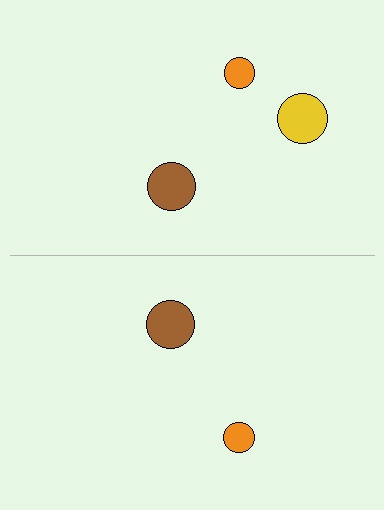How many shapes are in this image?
There are 5 shapes in this image.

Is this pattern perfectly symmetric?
No, the pattern is not perfectly symmetric. A yellow circle is missing from the bottom side.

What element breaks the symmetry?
A yellow circle is missing from the bottom side.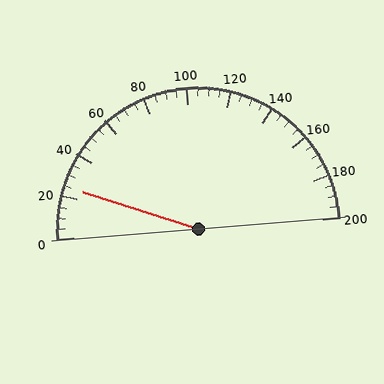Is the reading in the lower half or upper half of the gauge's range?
The reading is in the lower half of the range (0 to 200).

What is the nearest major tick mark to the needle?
The nearest major tick mark is 20.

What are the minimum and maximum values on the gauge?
The gauge ranges from 0 to 200.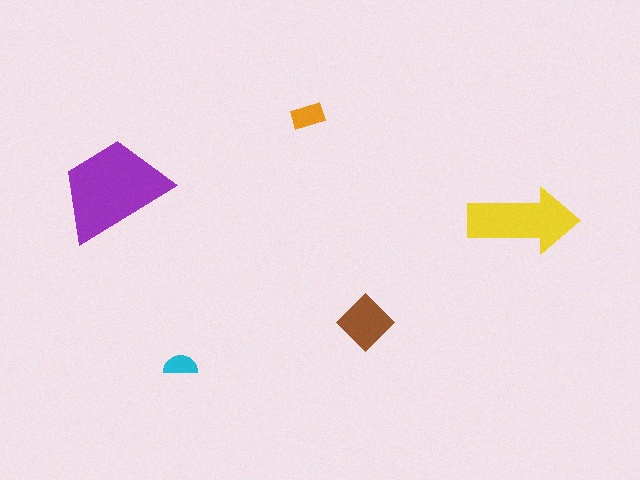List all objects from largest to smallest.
The purple trapezoid, the yellow arrow, the brown diamond, the orange rectangle, the cyan semicircle.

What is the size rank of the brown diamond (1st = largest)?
3rd.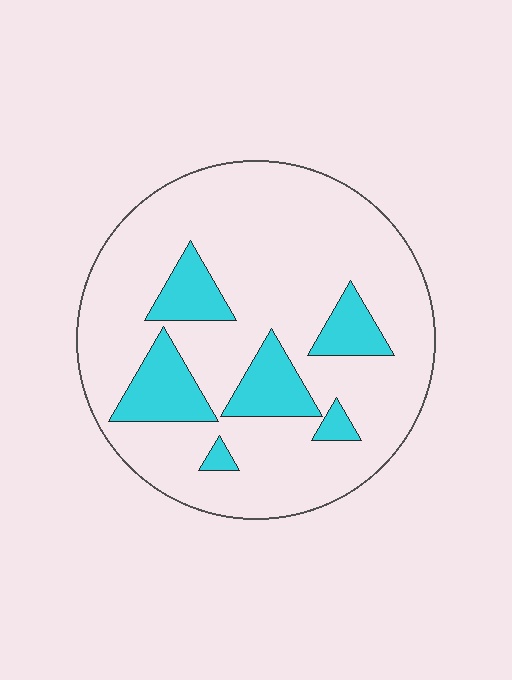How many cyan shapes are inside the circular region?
6.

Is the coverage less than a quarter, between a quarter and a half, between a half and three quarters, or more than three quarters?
Less than a quarter.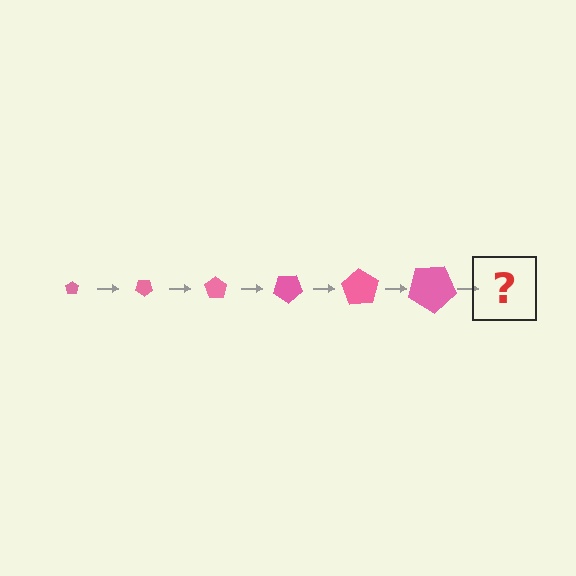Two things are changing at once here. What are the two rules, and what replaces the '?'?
The two rules are that the pentagon grows larger each step and it rotates 35 degrees each step. The '?' should be a pentagon, larger than the previous one and rotated 210 degrees from the start.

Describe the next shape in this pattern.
It should be a pentagon, larger than the previous one and rotated 210 degrees from the start.